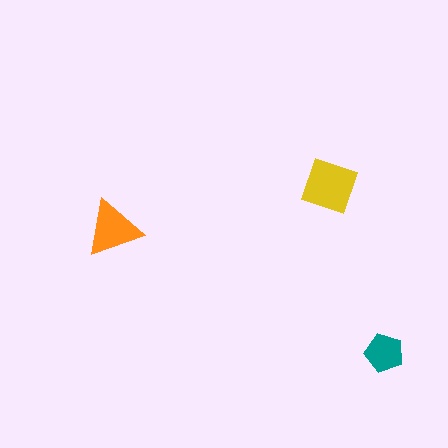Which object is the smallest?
The teal pentagon.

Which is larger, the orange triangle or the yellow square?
The yellow square.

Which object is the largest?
The yellow square.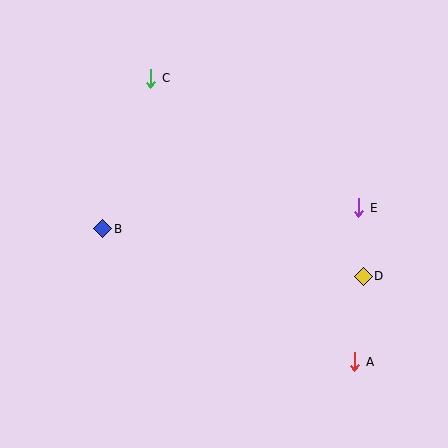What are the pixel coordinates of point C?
Point C is at (151, 78).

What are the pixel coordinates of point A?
Point A is at (355, 362).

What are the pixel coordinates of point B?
Point B is at (103, 229).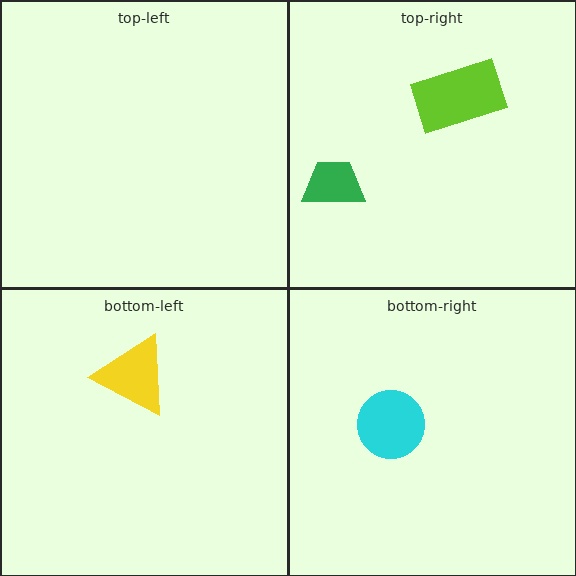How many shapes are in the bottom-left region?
1.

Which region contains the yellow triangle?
The bottom-left region.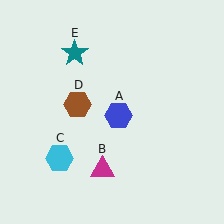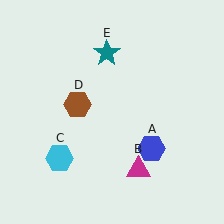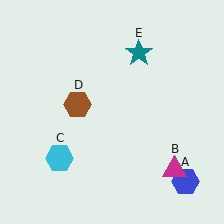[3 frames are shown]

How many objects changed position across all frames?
3 objects changed position: blue hexagon (object A), magenta triangle (object B), teal star (object E).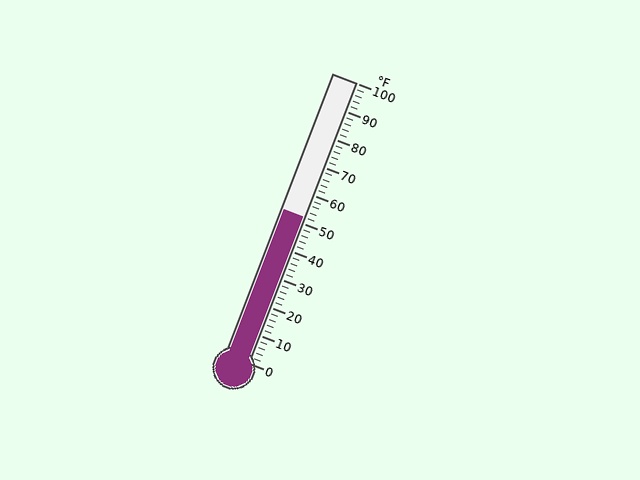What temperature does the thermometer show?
The thermometer shows approximately 52°F.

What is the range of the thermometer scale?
The thermometer scale ranges from 0°F to 100°F.